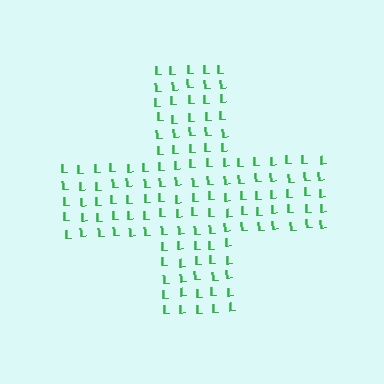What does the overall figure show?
The overall figure shows a cross.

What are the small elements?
The small elements are letter L's.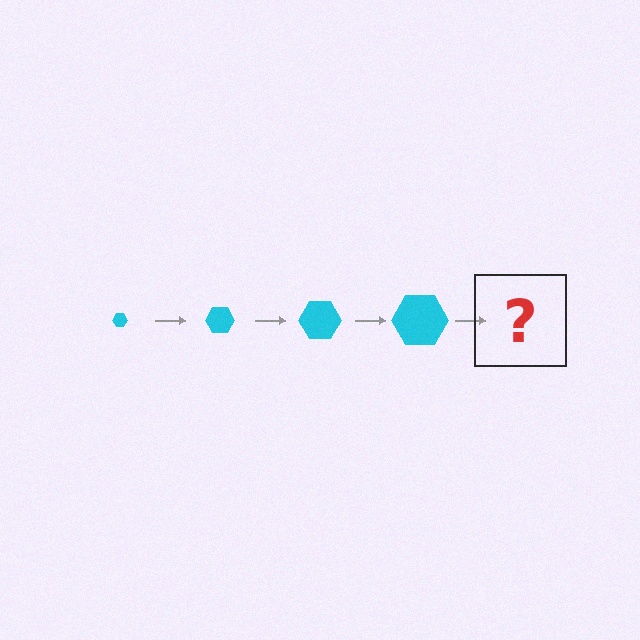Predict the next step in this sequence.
The next step is a cyan hexagon, larger than the previous one.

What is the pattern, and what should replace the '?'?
The pattern is that the hexagon gets progressively larger each step. The '?' should be a cyan hexagon, larger than the previous one.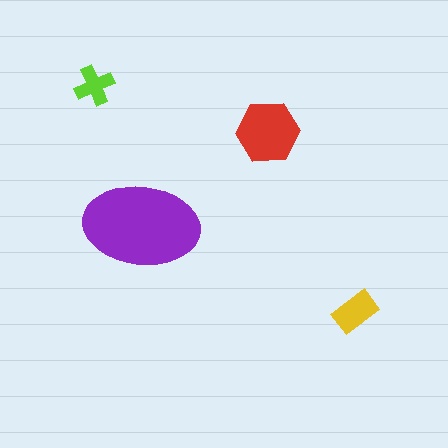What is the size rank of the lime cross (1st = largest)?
4th.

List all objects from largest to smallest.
The purple ellipse, the red hexagon, the yellow rectangle, the lime cross.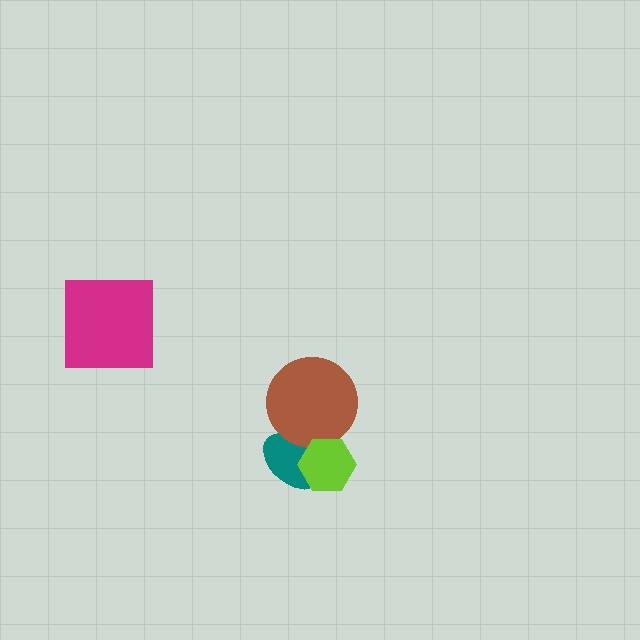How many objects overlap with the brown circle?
2 objects overlap with the brown circle.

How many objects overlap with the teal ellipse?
2 objects overlap with the teal ellipse.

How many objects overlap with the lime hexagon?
2 objects overlap with the lime hexagon.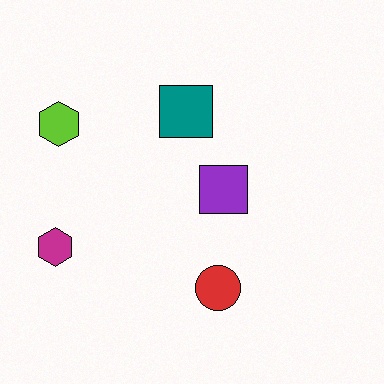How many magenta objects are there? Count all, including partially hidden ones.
There is 1 magenta object.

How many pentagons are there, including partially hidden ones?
There are no pentagons.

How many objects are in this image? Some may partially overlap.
There are 5 objects.